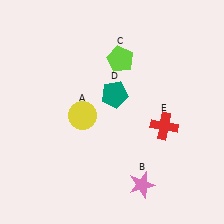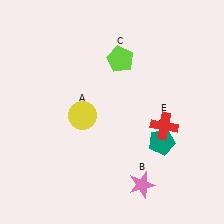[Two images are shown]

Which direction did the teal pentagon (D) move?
The teal pentagon (D) moved down.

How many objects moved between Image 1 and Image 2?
1 object moved between the two images.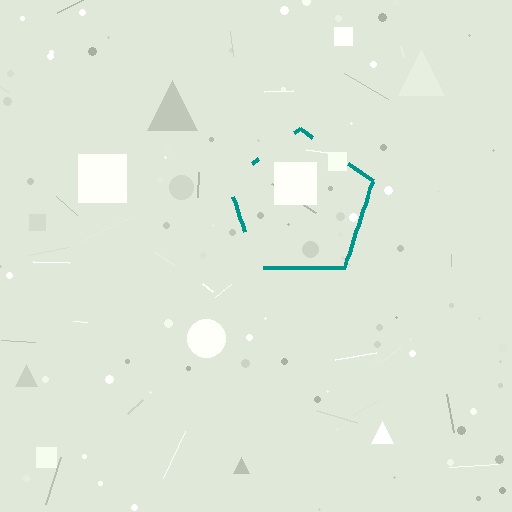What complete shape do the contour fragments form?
The contour fragments form a pentagon.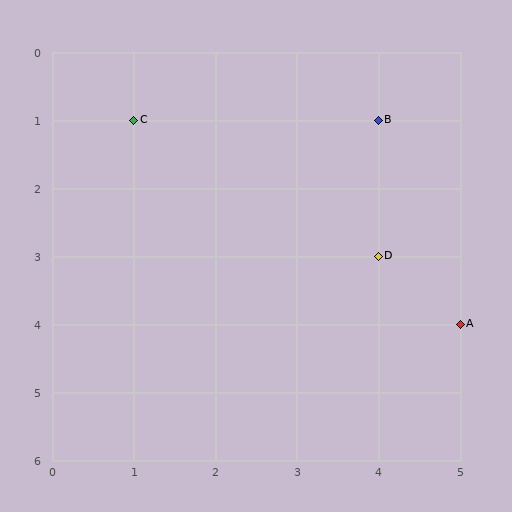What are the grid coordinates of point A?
Point A is at grid coordinates (5, 4).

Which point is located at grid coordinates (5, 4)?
Point A is at (5, 4).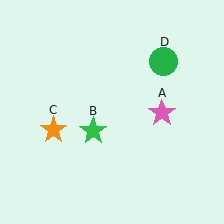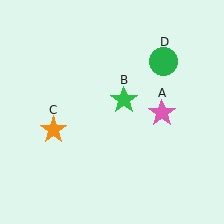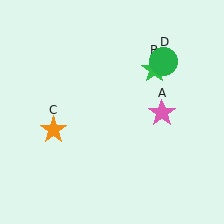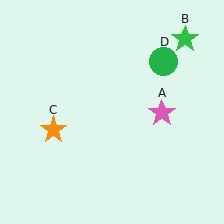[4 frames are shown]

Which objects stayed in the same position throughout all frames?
Pink star (object A) and orange star (object C) and green circle (object D) remained stationary.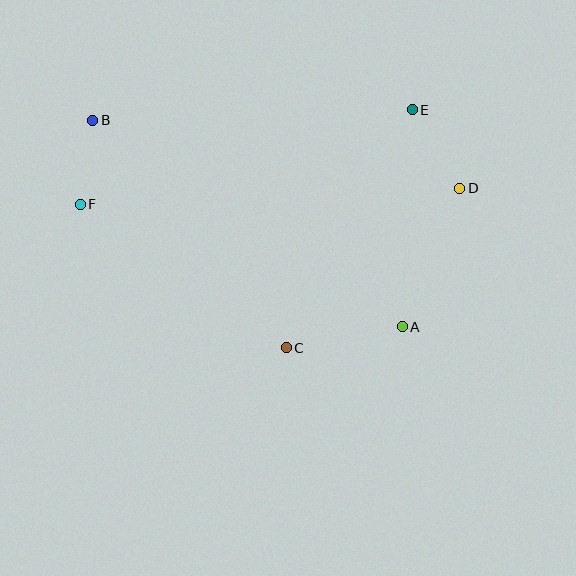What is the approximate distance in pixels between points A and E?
The distance between A and E is approximately 217 pixels.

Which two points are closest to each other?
Points B and F are closest to each other.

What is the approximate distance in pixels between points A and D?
The distance between A and D is approximately 150 pixels.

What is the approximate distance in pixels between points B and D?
The distance between B and D is approximately 373 pixels.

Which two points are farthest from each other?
Points D and F are farthest from each other.